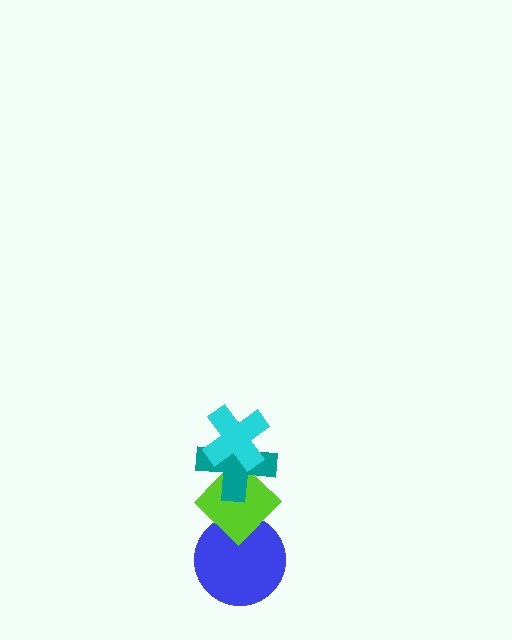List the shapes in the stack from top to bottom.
From top to bottom: the cyan cross, the teal cross, the lime diamond, the blue circle.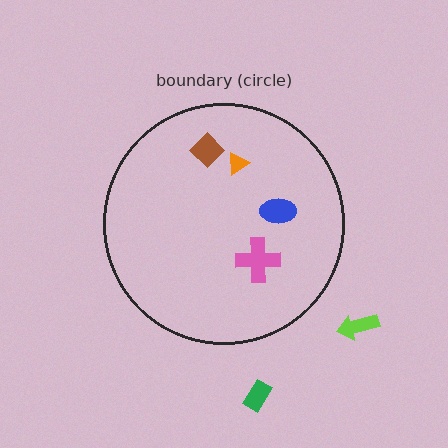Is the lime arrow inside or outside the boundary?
Outside.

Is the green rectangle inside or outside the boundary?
Outside.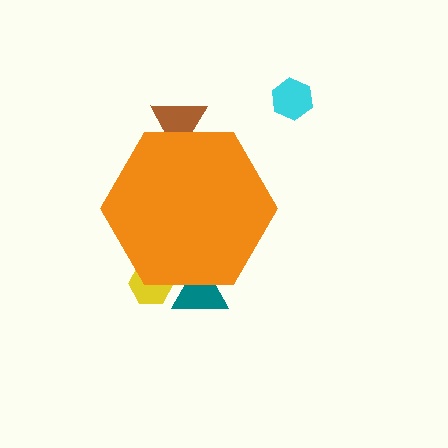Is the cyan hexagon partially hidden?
No, the cyan hexagon is fully visible.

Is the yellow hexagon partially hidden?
Yes, the yellow hexagon is partially hidden behind the orange hexagon.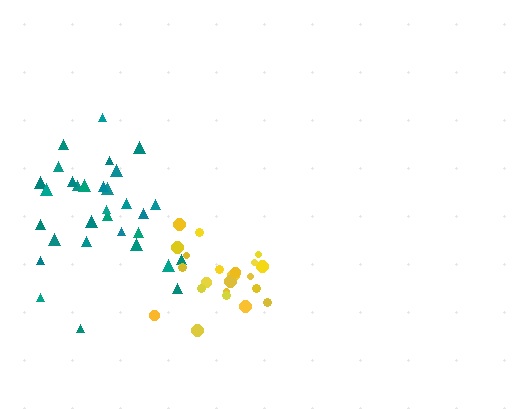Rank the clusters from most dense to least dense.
yellow, teal.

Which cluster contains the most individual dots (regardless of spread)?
Teal (31).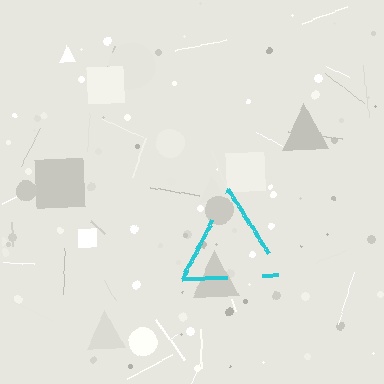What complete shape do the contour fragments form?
The contour fragments form a triangle.